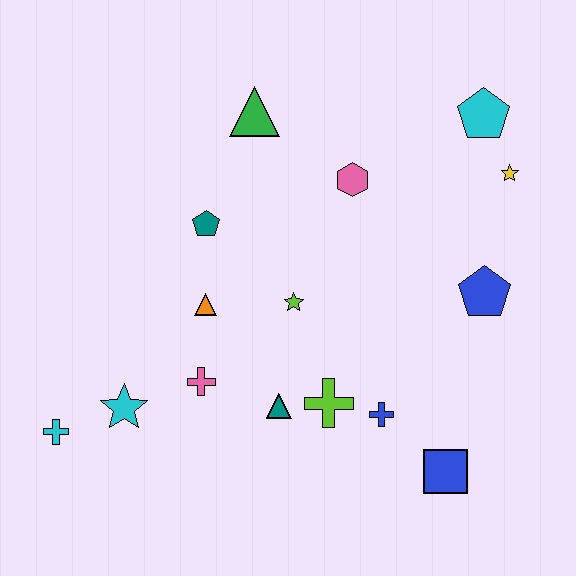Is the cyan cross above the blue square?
Yes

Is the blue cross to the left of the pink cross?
No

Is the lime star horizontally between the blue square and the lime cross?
No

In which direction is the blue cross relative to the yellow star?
The blue cross is below the yellow star.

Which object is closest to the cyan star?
The cyan cross is closest to the cyan star.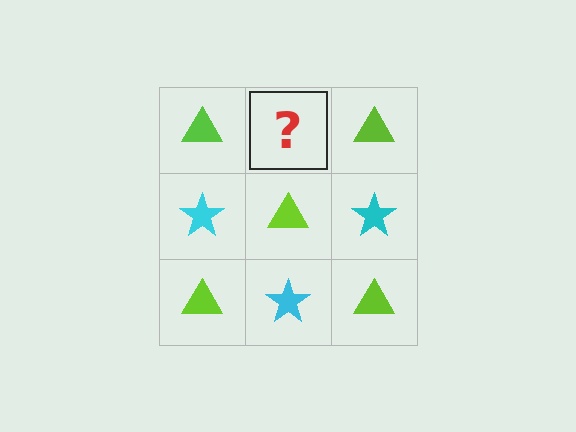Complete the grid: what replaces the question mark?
The question mark should be replaced with a cyan star.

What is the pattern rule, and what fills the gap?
The rule is that it alternates lime triangle and cyan star in a checkerboard pattern. The gap should be filled with a cyan star.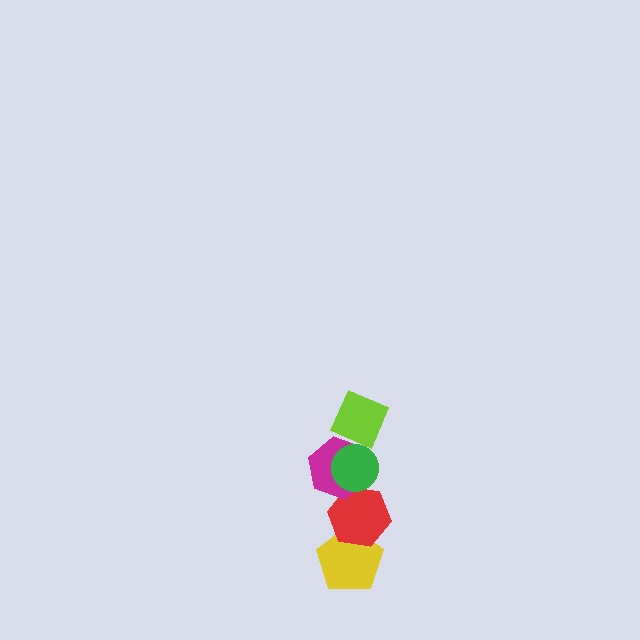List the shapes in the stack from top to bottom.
From top to bottom: the lime square, the green circle, the magenta hexagon, the red hexagon, the yellow pentagon.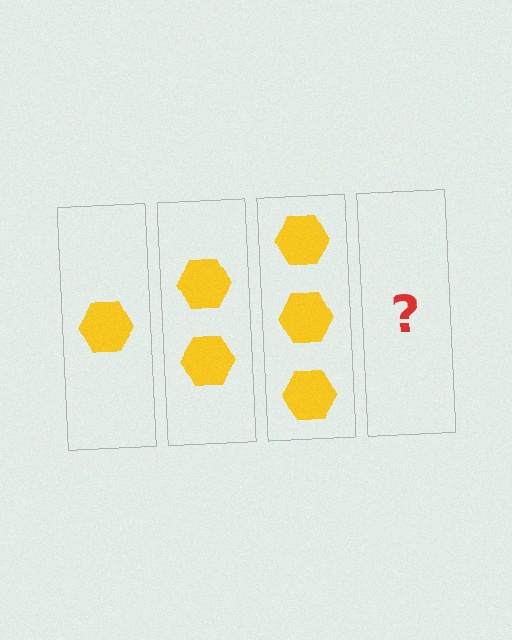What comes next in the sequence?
The next element should be 4 hexagons.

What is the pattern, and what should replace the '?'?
The pattern is that each step adds one more hexagon. The '?' should be 4 hexagons.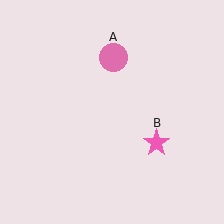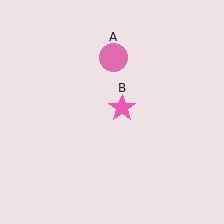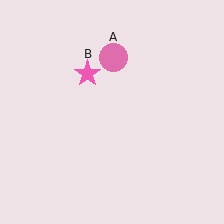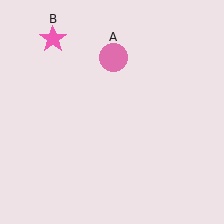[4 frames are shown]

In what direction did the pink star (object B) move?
The pink star (object B) moved up and to the left.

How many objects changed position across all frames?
1 object changed position: pink star (object B).